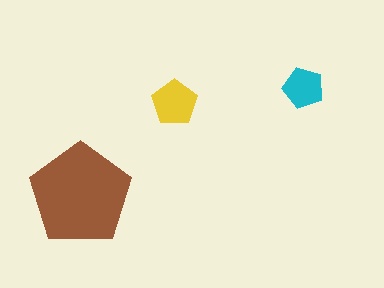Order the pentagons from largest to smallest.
the brown one, the yellow one, the cyan one.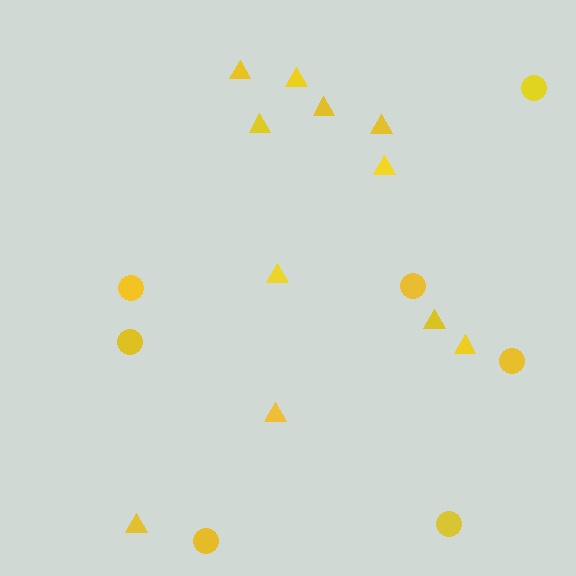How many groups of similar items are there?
There are 2 groups: one group of triangles (11) and one group of circles (7).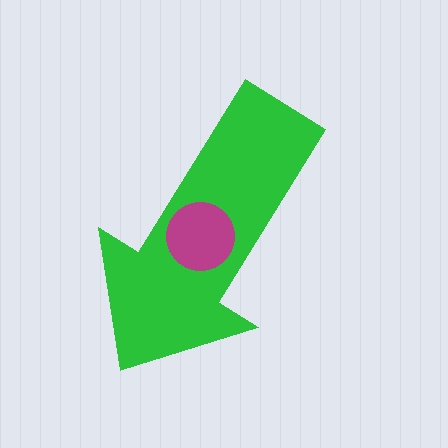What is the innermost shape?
The magenta circle.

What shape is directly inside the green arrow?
The magenta circle.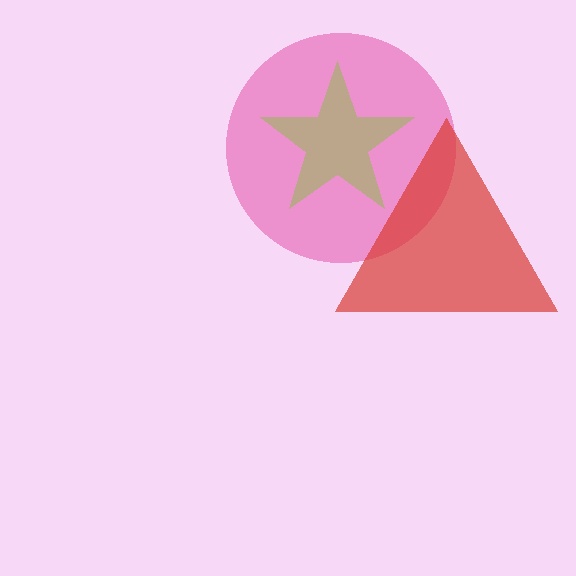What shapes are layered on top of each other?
The layered shapes are: a pink circle, a lime star, a red triangle.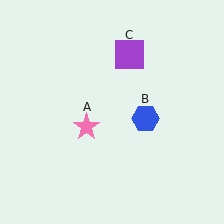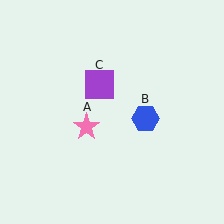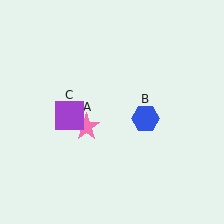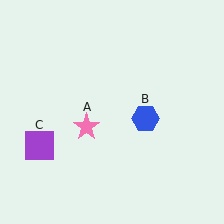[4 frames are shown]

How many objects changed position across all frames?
1 object changed position: purple square (object C).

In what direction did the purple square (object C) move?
The purple square (object C) moved down and to the left.